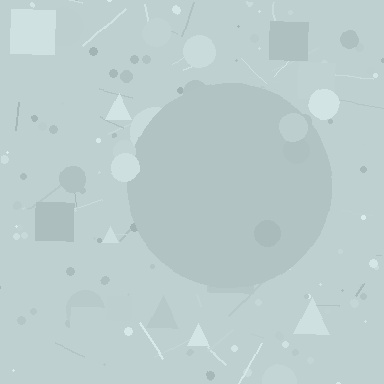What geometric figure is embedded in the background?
A circle is embedded in the background.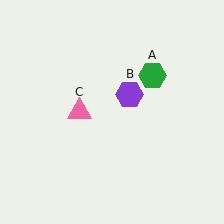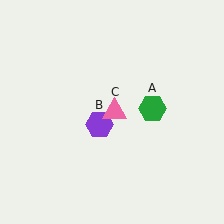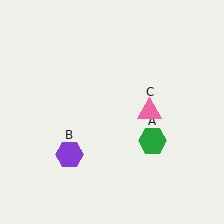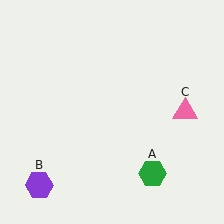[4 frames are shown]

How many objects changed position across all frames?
3 objects changed position: green hexagon (object A), purple hexagon (object B), pink triangle (object C).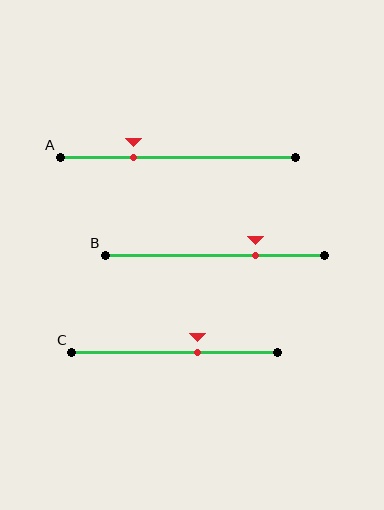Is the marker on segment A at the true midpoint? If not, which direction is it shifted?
No, the marker on segment A is shifted to the left by about 19% of the segment length.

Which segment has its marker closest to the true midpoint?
Segment C has its marker closest to the true midpoint.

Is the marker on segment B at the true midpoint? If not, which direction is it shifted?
No, the marker on segment B is shifted to the right by about 19% of the segment length.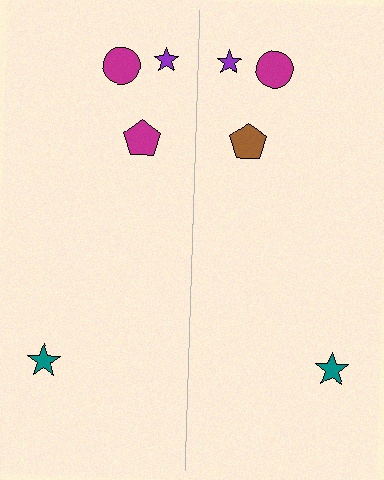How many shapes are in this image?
There are 8 shapes in this image.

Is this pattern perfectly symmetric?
No, the pattern is not perfectly symmetric. The brown pentagon on the right side breaks the symmetry — its mirror counterpart is magenta.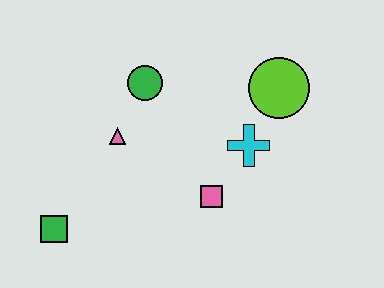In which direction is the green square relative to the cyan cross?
The green square is to the left of the cyan cross.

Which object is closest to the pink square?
The cyan cross is closest to the pink square.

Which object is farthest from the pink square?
The green square is farthest from the pink square.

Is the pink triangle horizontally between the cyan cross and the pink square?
No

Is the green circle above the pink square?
Yes